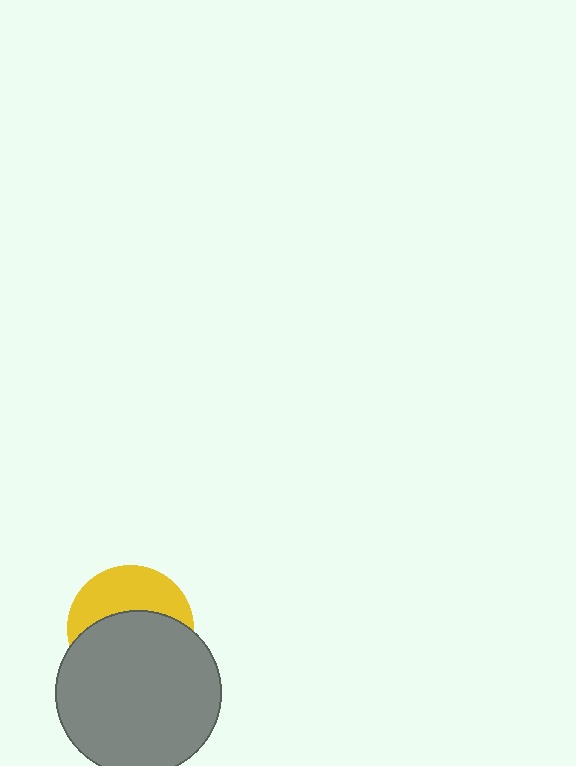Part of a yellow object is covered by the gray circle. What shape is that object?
It is a circle.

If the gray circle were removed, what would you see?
You would see the complete yellow circle.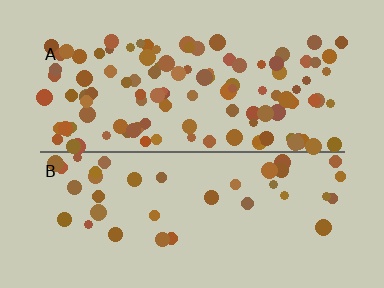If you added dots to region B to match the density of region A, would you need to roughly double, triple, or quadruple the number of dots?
Approximately triple.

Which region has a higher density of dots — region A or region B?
A (the top).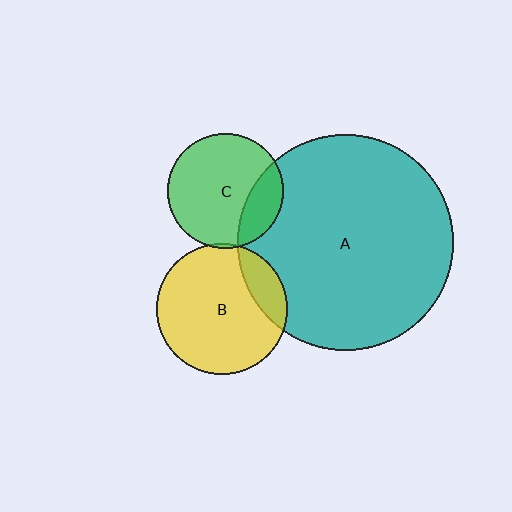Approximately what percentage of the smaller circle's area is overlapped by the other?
Approximately 20%.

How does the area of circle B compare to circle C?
Approximately 1.3 times.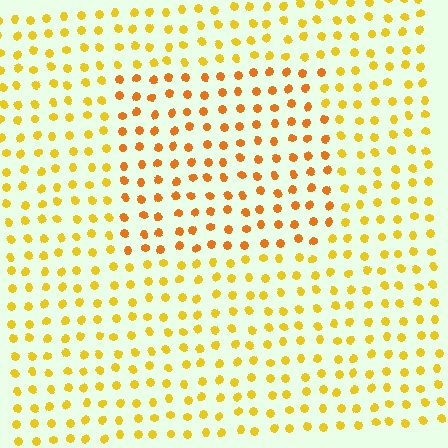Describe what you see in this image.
The image is filled with small yellow elements in a uniform arrangement. A rectangle-shaped region is visible where the elements are tinted to a slightly different hue, forming a subtle color boundary.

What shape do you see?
I see a rectangle.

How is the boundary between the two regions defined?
The boundary is defined purely by a slight shift in hue (about 25 degrees). Spacing, size, and orientation are identical on both sides.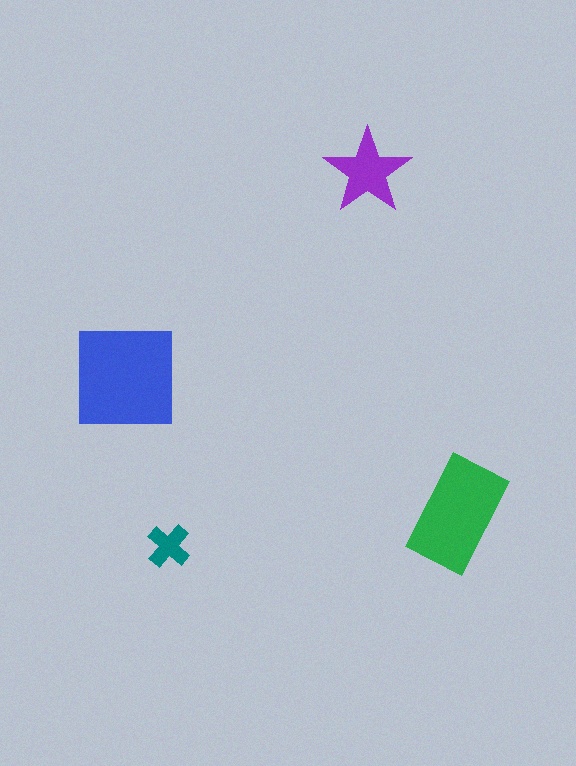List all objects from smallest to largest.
The teal cross, the purple star, the green rectangle, the blue square.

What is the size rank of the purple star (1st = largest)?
3rd.